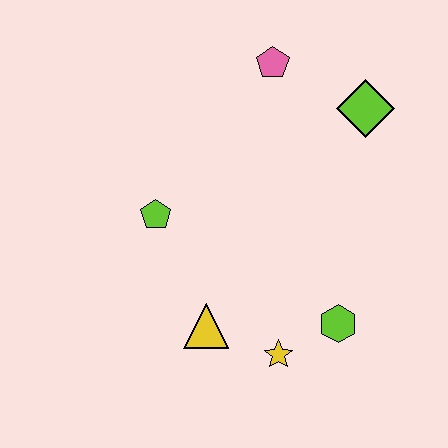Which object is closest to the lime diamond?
The pink pentagon is closest to the lime diamond.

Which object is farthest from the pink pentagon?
The yellow star is farthest from the pink pentagon.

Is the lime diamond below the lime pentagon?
No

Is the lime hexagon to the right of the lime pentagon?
Yes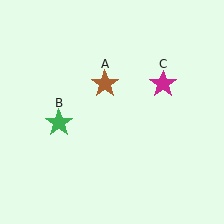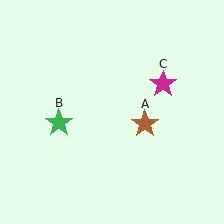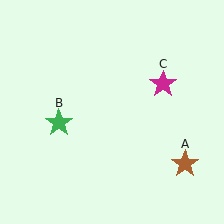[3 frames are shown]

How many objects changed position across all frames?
1 object changed position: brown star (object A).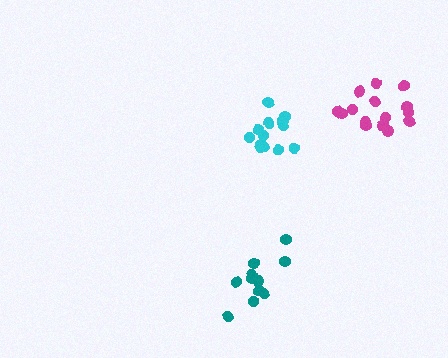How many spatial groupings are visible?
There are 3 spatial groupings.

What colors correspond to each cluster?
The clusters are colored: teal, cyan, magenta.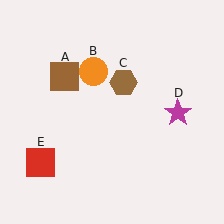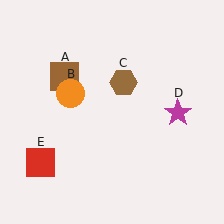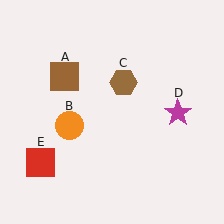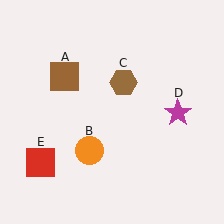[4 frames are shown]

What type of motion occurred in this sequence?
The orange circle (object B) rotated counterclockwise around the center of the scene.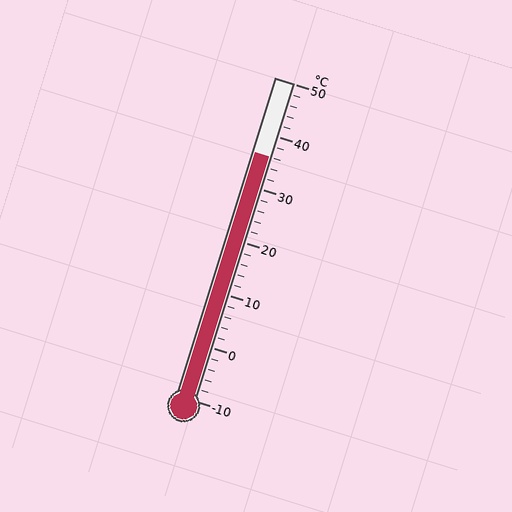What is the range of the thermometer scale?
The thermometer scale ranges from -10°C to 50°C.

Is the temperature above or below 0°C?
The temperature is above 0°C.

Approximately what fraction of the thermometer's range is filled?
The thermometer is filled to approximately 75% of its range.